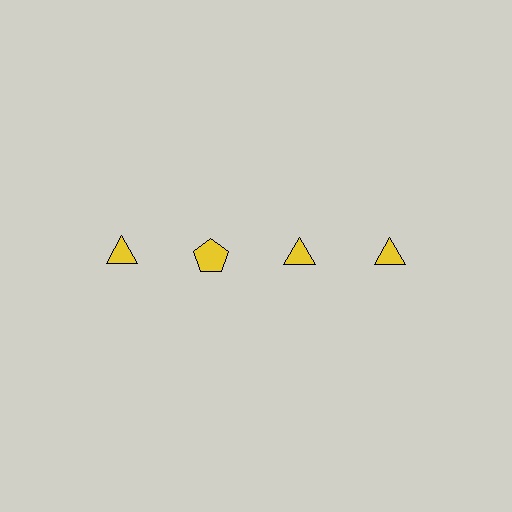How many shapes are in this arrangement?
There are 4 shapes arranged in a grid pattern.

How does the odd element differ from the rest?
It has a different shape: pentagon instead of triangle.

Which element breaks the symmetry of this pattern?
The yellow pentagon in the top row, second from left column breaks the symmetry. All other shapes are yellow triangles.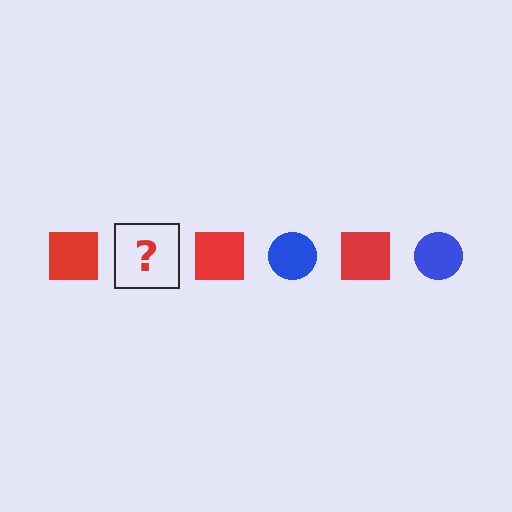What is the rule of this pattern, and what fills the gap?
The rule is that the pattern alternates between red square and blue circle. The gap should be filled with a blue circle.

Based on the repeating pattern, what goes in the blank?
The blank should be a blue circle.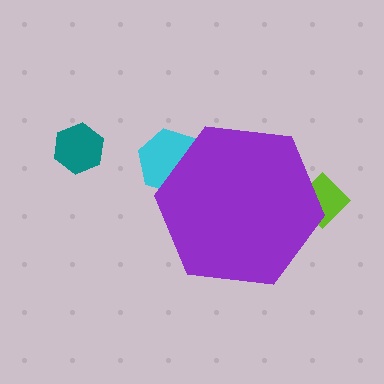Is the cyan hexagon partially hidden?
Yes, the cyan hexagon is partially hidden behind the purple hexagon.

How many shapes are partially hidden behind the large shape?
2 shapes are partially hidden.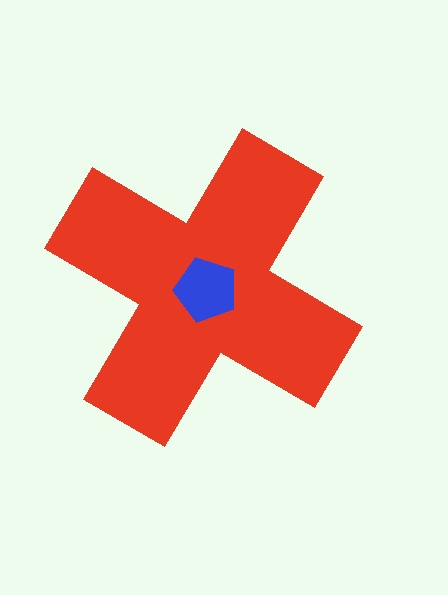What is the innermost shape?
The blue pentagon.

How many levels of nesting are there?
2.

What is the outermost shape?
The red cross.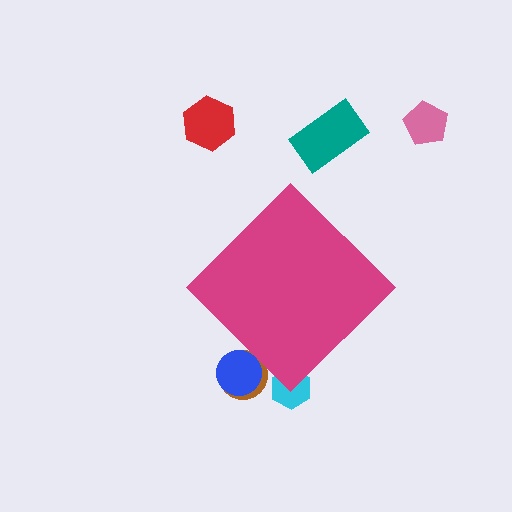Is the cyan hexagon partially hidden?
Yes, the cyan hexagon is partially hidden behind the magenta diamond.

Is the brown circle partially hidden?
Yes, the brown circle is partially hidden behind the magenta diamond.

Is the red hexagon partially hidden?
No, the red hexagon is fully visible.